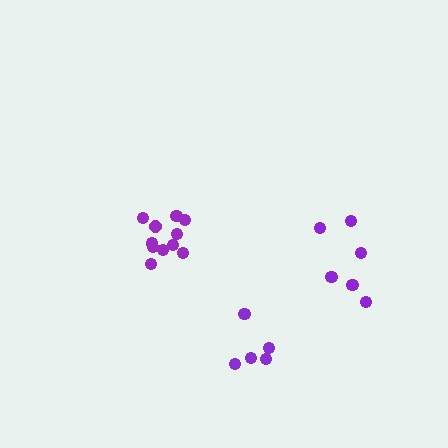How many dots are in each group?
Group 1: 5 dots, Group 2: 11 dots, Group 3: 6 dots (22 total).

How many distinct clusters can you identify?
There are 3 distinct clusters.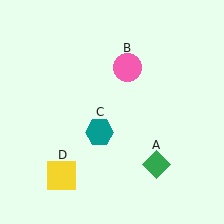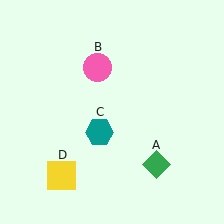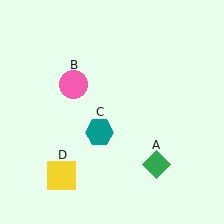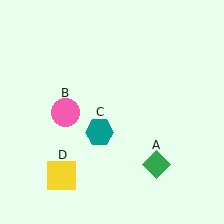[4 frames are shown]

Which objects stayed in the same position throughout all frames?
Green diamond (object A) and teal hexagon (object C) and yellow square (object D) remained stationary.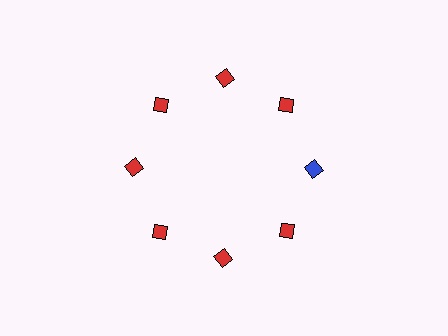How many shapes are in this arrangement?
There are 8 shapes arranged in a ring pattern.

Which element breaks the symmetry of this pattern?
The blue diamond at roughly the 3 o'clock position breaks the symmetry. All other shapes are red diamonds.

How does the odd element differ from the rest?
It has a different color: blue instead of red.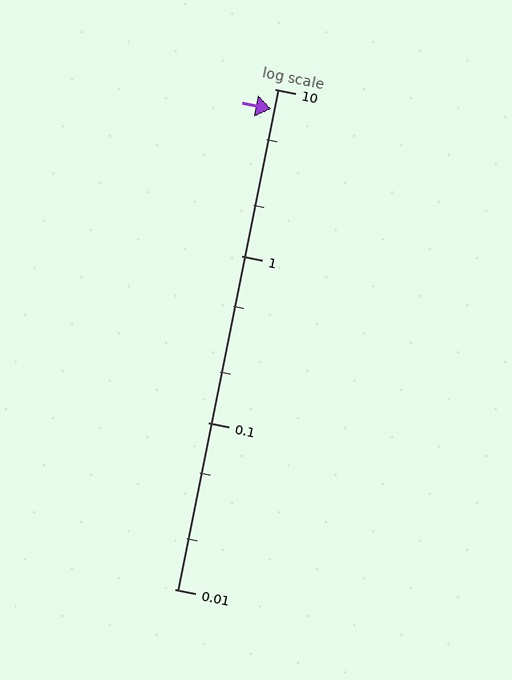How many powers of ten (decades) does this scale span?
The scale spans 3 decades, from 0.01 to 10.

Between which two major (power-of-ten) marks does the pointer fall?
The pointer is between 1 and 10.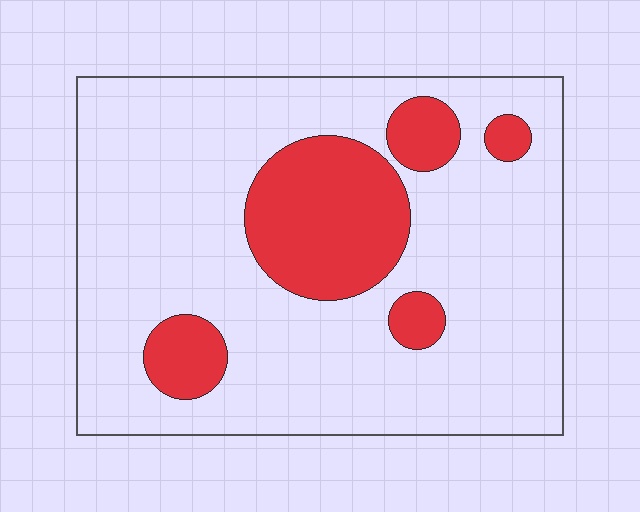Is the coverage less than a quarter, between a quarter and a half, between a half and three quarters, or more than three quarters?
Less than a quarter.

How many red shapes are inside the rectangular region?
5.